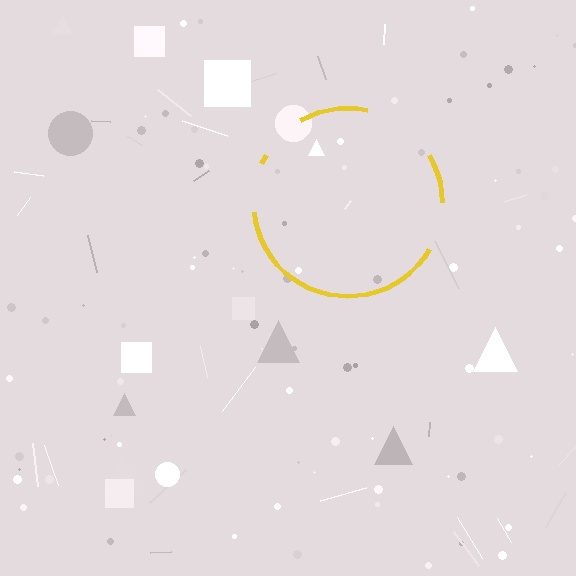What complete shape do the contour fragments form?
The contour fragments form a circle.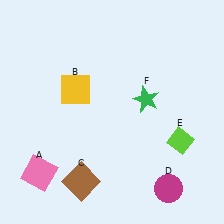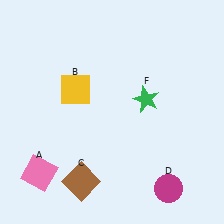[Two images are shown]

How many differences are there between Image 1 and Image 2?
There is 1 difference between the two images.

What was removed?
The lime diamond (E) was removed in Image 2.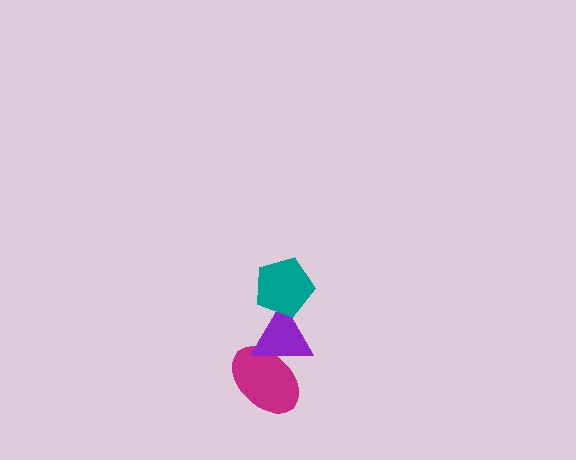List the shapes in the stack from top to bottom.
From top to bottom: the teal pentagon, the purple triangle, the magenta ellipse.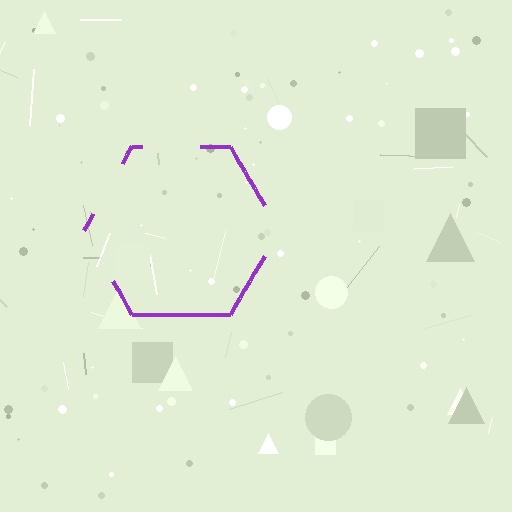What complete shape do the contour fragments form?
The contour fragments form a hexagon.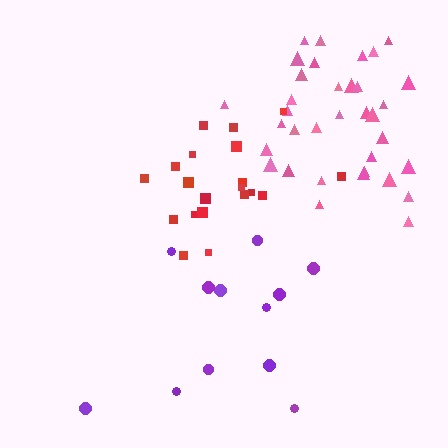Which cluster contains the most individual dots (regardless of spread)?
Pink (35).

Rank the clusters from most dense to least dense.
pink, red, purple.